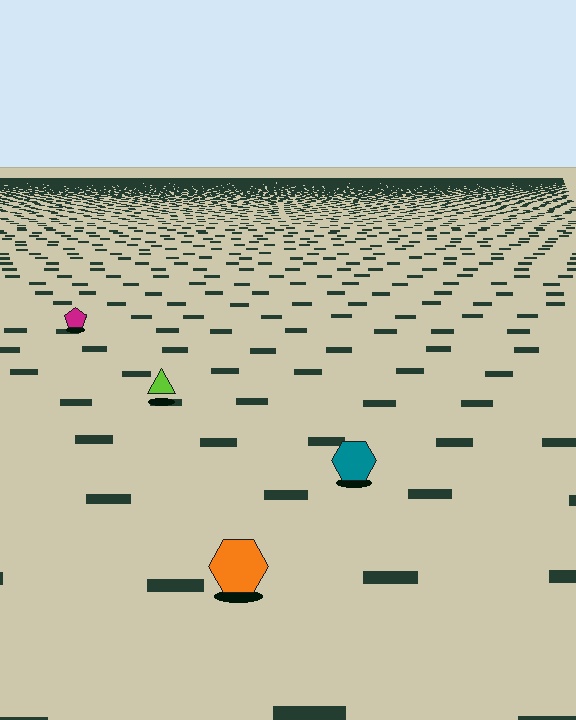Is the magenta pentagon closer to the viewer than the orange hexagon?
No. The orange hexagon is closer — you can tell from the texture gradient: the ground texture is coarser near it.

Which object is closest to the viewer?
The orange hexagon is closest. The texture marks near it are larger and more spread out.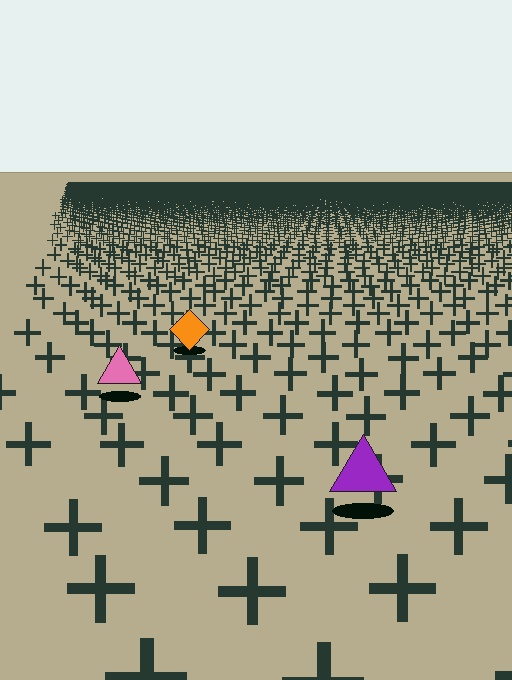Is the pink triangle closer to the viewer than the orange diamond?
Yes. The pink triangle is closer — you can tell from the texture gradient: the ground texture is coarser near it.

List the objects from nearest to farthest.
From nearest to farthest: the purple triangle, the pink triangle, the orange diamond.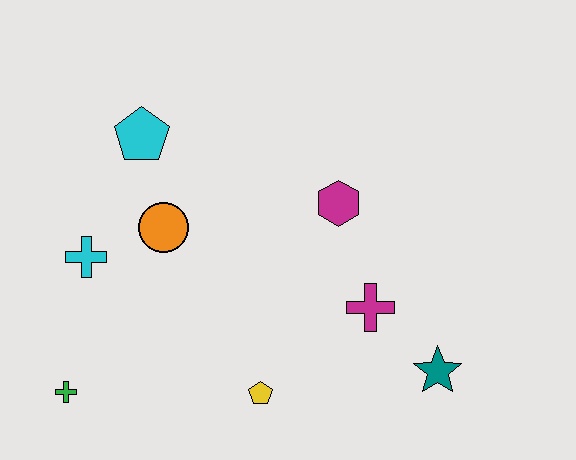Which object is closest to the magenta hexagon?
The magenta cross is closest to the magenta hexagon.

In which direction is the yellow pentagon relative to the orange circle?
The yellow pentagon is below the orange circle.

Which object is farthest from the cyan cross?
The teal star is farthest from the cyan cross.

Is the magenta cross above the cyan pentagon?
No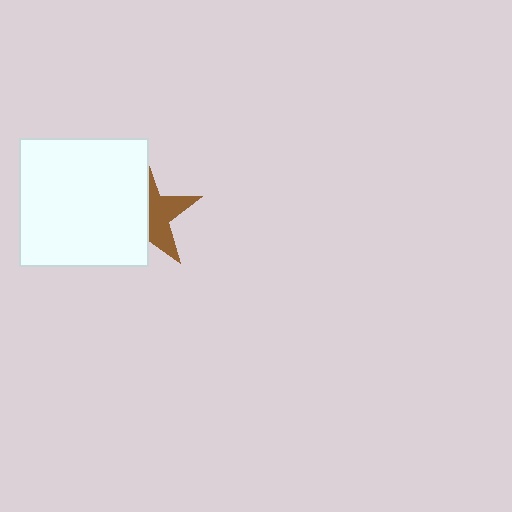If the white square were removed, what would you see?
You would see the complete brown star.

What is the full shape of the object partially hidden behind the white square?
The partially hidden object is a brown star.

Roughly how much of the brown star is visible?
A small part of it is visible (roughly 43%).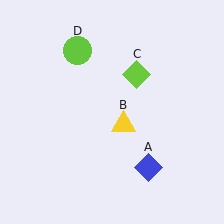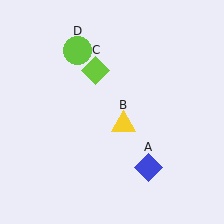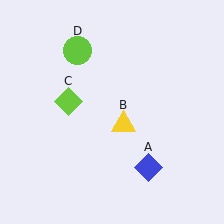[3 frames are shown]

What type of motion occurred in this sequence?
The lime diamond (object C) rotated counterclockwise around the center of the scene.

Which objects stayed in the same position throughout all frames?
Blue diamond (object A) and yellow triangle (object B) and lime circle (object D) remained stationary.